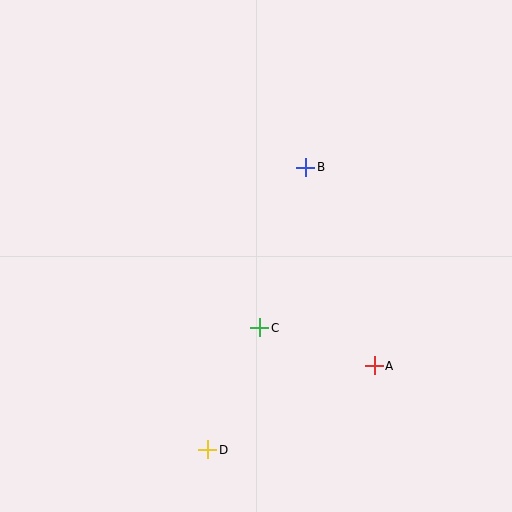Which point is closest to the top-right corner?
Point B is closest to the top-right corner.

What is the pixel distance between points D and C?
The distance between D and C is 133 pixels.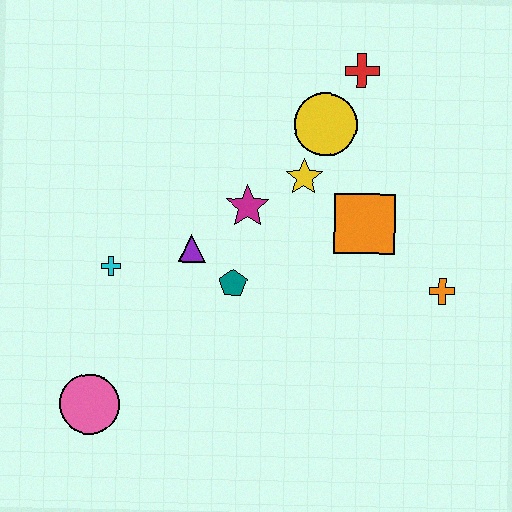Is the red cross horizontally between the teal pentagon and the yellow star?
No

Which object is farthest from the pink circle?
The red cross is farthest from the pink circle.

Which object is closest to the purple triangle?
The teal pentagon is closest to the purple triangle.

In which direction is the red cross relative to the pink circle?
The red cross is above the pink circle.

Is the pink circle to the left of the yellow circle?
Yes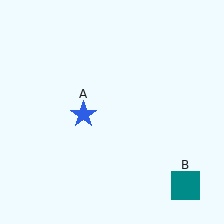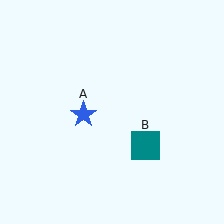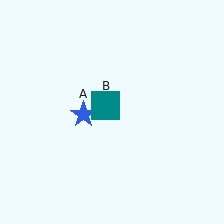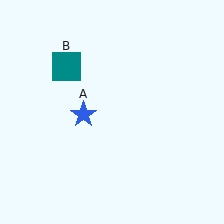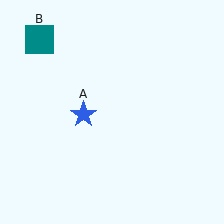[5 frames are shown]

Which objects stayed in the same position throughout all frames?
Blue star (object A) remained stationary.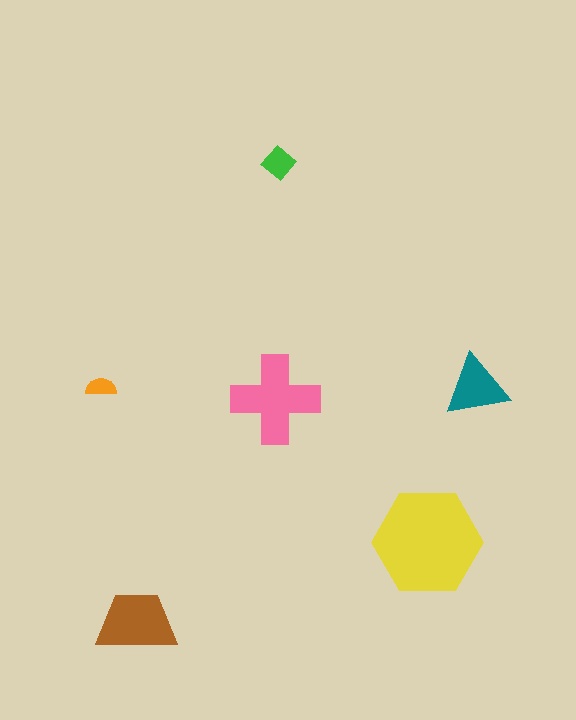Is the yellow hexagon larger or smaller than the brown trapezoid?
Larger.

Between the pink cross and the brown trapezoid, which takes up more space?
The pink cross.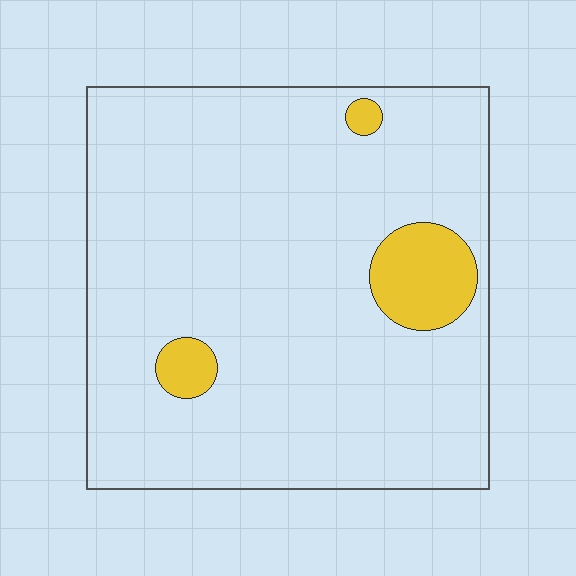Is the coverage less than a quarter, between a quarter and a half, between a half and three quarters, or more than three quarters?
Less than a quarter.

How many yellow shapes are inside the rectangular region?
3.